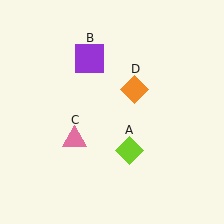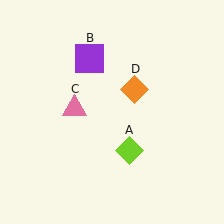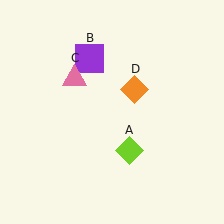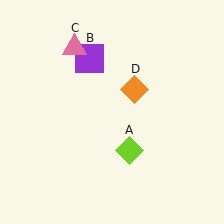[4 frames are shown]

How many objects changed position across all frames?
1 object changed position: pink triangle (object C).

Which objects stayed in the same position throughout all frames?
Lime diamond (object A) and purple square (object B) and orange diamond (object D) remained stationary.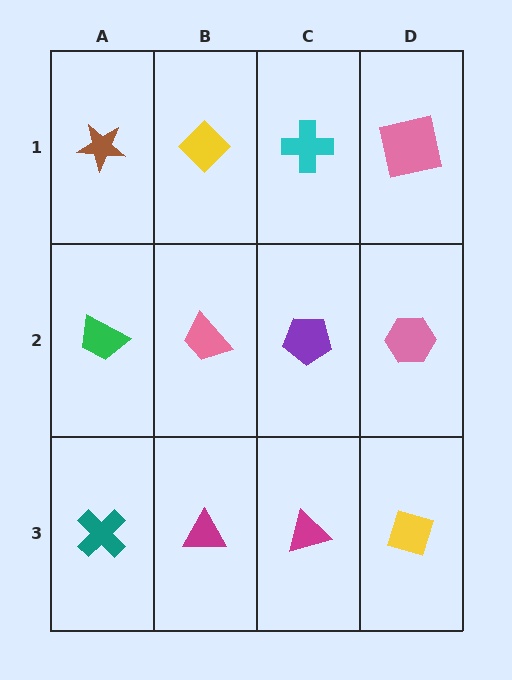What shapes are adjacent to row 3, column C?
A purple pentagon (row 2, column C), a magenta triangle (row 3, column B), a yellow diamond (row 3, column D).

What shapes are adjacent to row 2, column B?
A yellow diamond (row 1, column B), a magenta triangle (row 3, column B), a green trapezoid (row 2, column A), a purple pentagon (row 2, column C).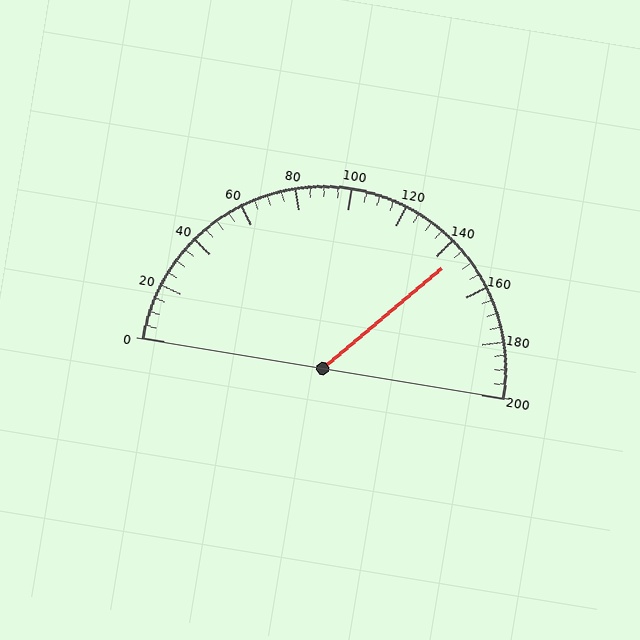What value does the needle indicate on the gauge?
The needle indicates approximately 145.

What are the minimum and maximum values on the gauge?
The gauge ranges from 0 to 200.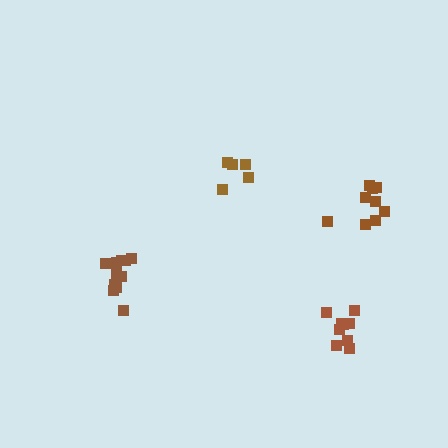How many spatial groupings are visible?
There are 4 spatial groupings.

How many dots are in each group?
Group 1: 11 dots, Group 2: 9 dots, Group 3: 5 dots, Group 4: 9 dots (34 total).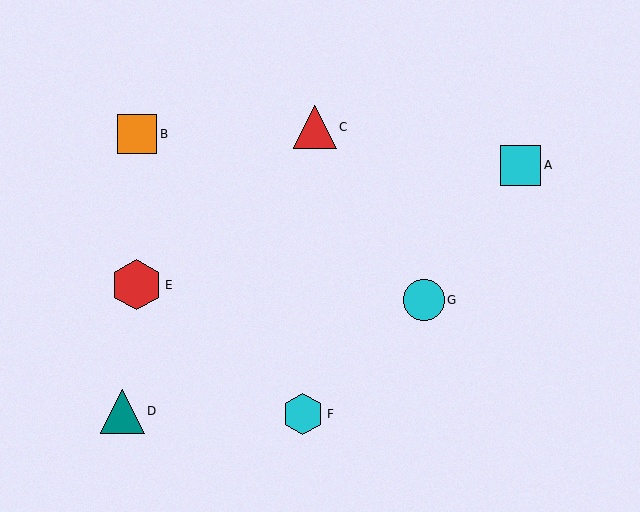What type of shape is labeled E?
Shape E is a red hexagon.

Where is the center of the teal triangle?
The center of the teal triangle is at (122, 411).